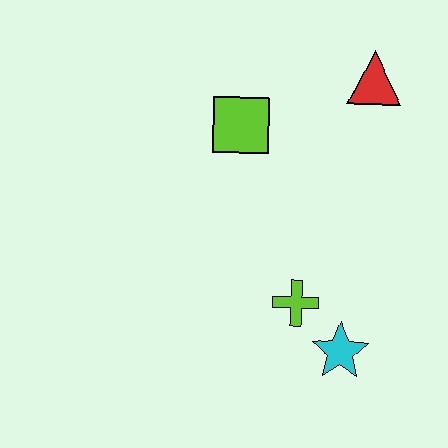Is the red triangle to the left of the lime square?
No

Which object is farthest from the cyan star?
The red triangle is farthest from the cyan star.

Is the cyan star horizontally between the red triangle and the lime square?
Yes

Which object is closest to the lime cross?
The cyan star is closest to the lime cross.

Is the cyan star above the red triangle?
No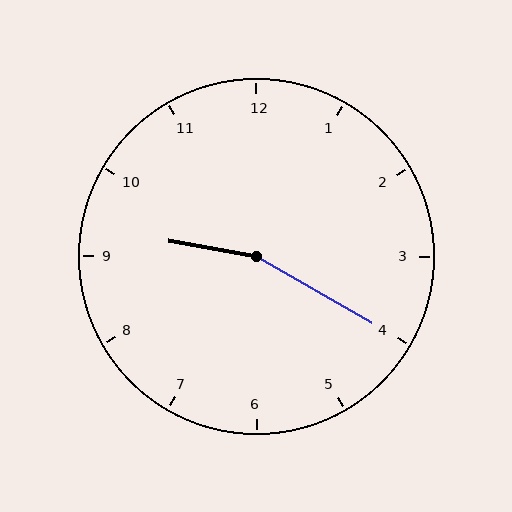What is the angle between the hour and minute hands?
Approximately 160 degrees.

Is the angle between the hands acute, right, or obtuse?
It is obtuse.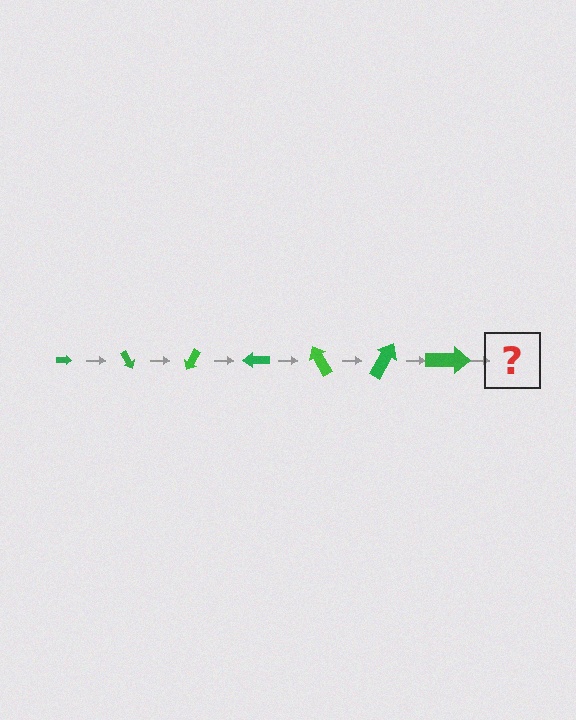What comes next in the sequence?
The next element should be an arrow, larger than the previous one and rotated 420 degrees from the start.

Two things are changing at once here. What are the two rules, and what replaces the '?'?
The two rules are that the arrow grows larger each step and it rotates 60 degrees each step. The '?' should be an arrow, larger than the previous one and rotated 420 degrees from the start.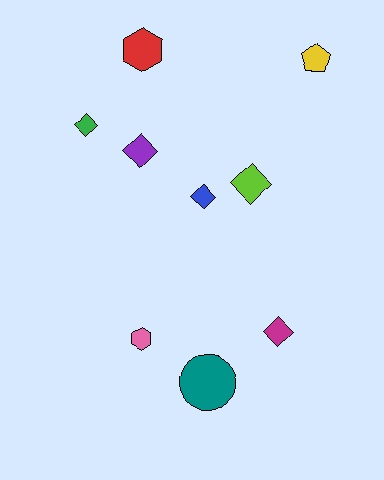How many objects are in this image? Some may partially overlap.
There are 9 objects.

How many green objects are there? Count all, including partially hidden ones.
There is 1 green object.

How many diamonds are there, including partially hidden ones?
There are 5 diamonds.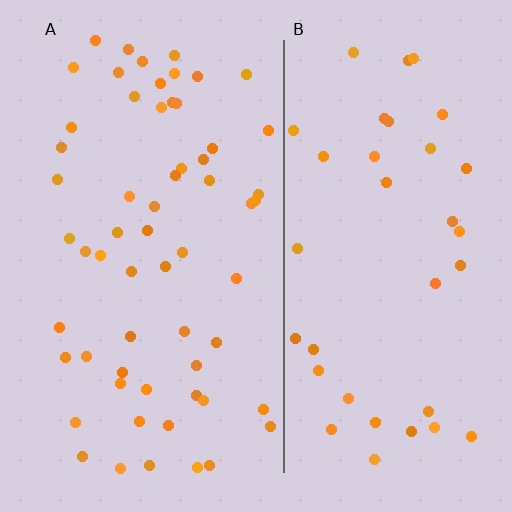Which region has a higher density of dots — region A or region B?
A (the left).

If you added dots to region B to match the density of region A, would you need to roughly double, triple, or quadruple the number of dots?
Approximately double.